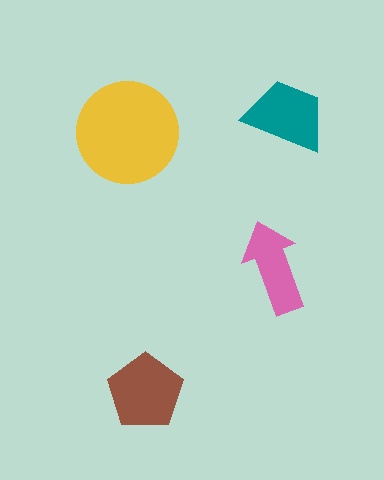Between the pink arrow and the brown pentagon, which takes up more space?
The brown pentagon.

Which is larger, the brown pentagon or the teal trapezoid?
The brown pentagon.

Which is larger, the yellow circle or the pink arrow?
The yellow circle.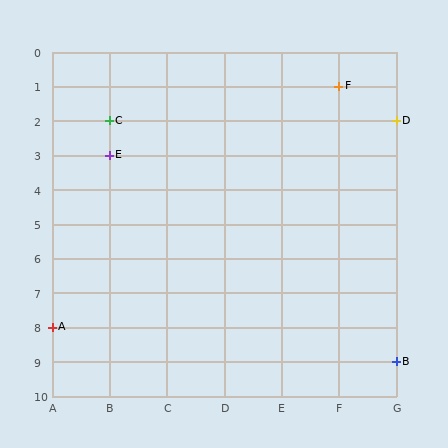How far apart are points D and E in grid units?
Points D and E are 5 columns and 1 row apart (about 5.1 grid units diagonally).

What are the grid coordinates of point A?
Point A is at grid coordinates (A, 8).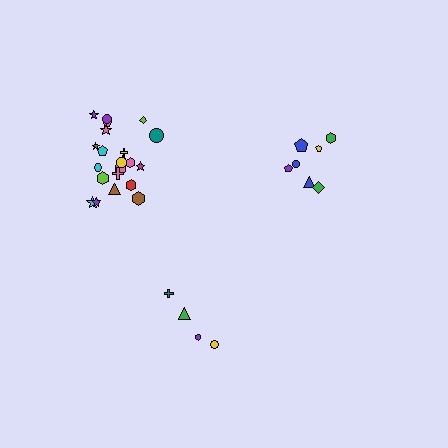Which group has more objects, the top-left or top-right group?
The top-left group.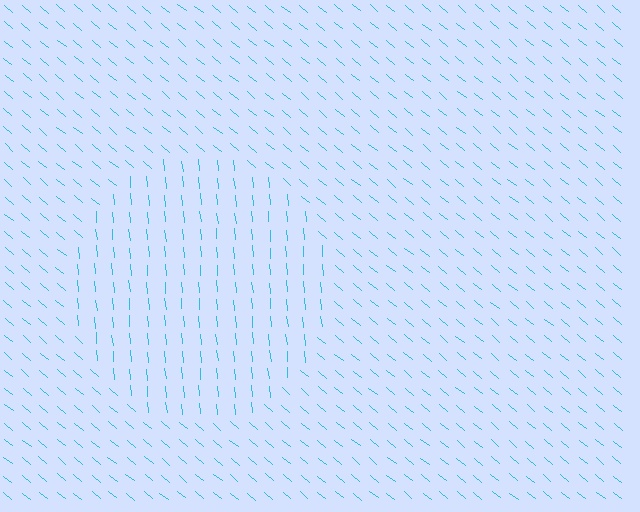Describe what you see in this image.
The image is filled with small cyan line segments. A circle region in the image has lines oriented differently from the surrounding lines, creating a visible texture boundary.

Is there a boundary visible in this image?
Yes, there is a texture boundary formed by a change in line orientation.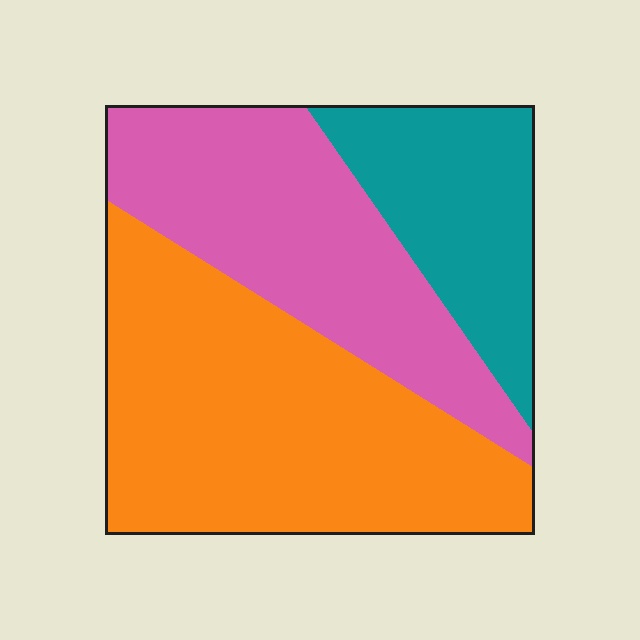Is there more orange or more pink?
Orange.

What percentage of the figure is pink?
Pink covers about 35% of the figure.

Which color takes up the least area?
Teal, at roughly 20%.